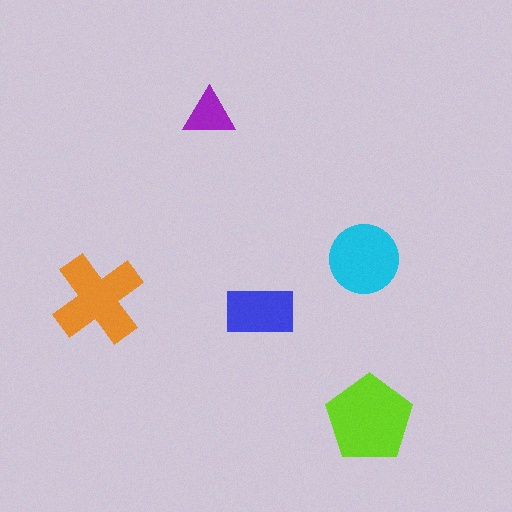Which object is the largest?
The lime pentagon.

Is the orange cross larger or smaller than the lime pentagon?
Smaller.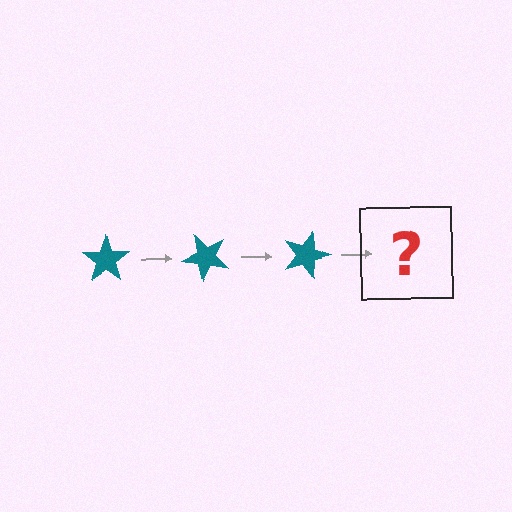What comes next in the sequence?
The next element should be a teal star rotated 135 degrees.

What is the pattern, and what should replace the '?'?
The pattern is that the star rotates 45 degrees each step. The '?' should be a teal star rotated 135 degrees.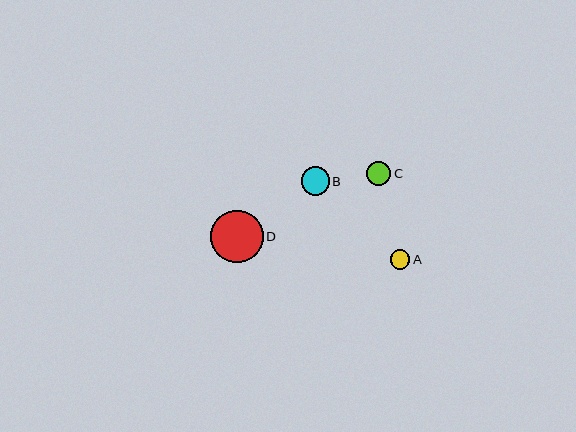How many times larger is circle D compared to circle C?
Circle D is approximately 2.2 times the size of circle C.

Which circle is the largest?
Circle D is the largest with a size of approximately 52 pixels.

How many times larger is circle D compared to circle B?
Circle D is approximately 1.8 times the size of circle B.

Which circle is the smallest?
Circle A is the smallest with a size of approximately 19 pixels.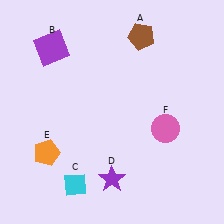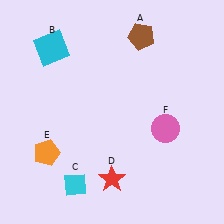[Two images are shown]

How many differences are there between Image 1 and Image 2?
There are 2 differences between the two images.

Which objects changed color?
B changed from purple to cyan. D changed from purple to red.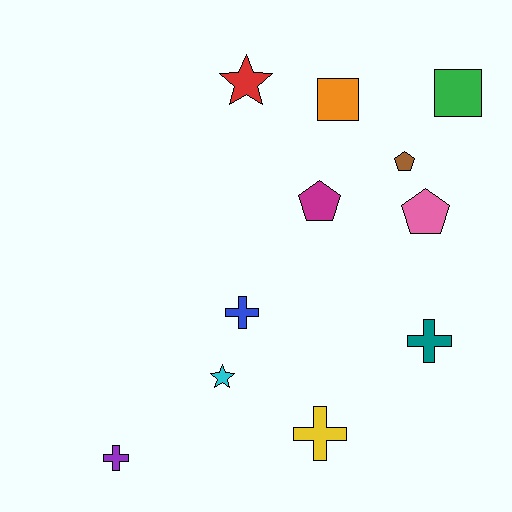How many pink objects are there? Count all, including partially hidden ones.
There is 1 pink object.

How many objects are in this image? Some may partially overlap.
There are 11 objects.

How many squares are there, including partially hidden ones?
There are 2 squares.